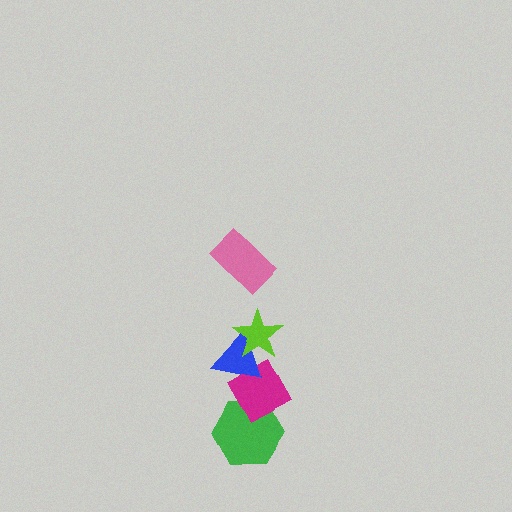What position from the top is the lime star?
The lime star is 2nd from the top.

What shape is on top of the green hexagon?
The magenta diamond is on top of the green hexagon.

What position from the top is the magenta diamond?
The magenta diamond is 4th from the top.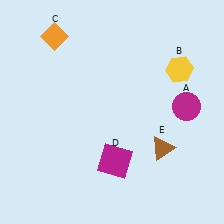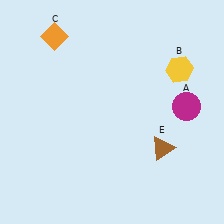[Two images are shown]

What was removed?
The magenta square (D) was removed in Image 2.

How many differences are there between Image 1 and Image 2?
There is 1 difference between the two images.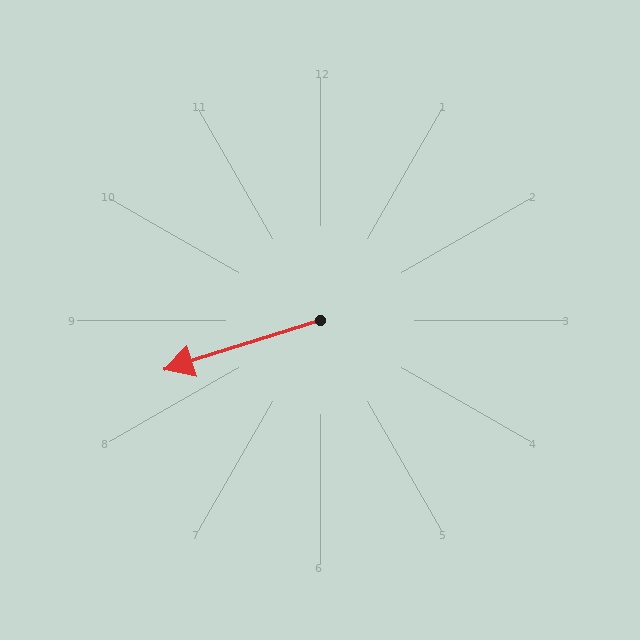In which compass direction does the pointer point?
West.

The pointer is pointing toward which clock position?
Roughly 8 o'clock.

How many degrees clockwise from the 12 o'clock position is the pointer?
Approximately 252 degrees.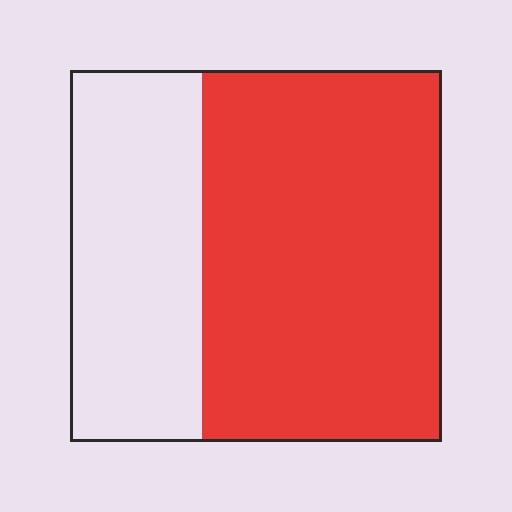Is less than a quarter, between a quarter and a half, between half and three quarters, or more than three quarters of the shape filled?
Between half and three quarters.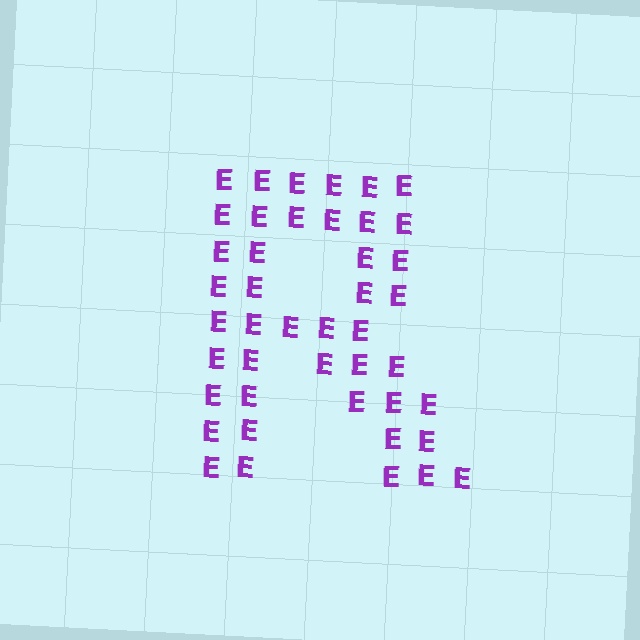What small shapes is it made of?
It is made of small letter E's.